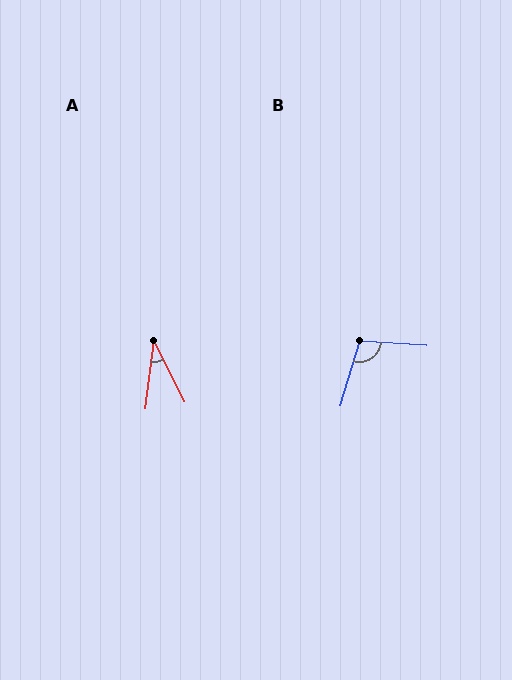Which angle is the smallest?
A, at approximately 34 degrees.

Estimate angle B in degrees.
Approximately 103 degrees.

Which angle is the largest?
B, at approximately 103 degrees.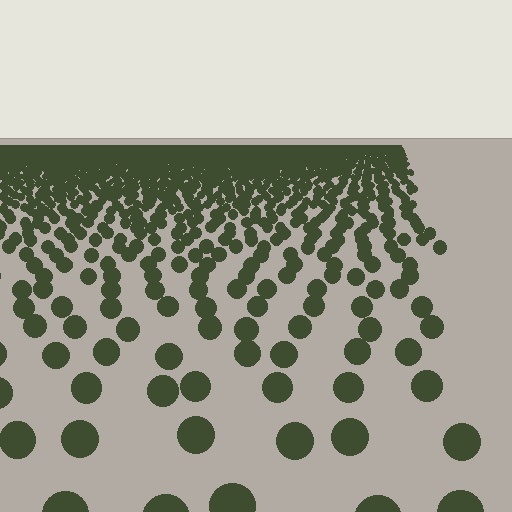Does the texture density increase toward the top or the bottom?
Density increases toward the top.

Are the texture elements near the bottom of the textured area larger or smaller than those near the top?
Larger. Near the bottom, elements are closer to the viewer and appear at a bigger on-screen size.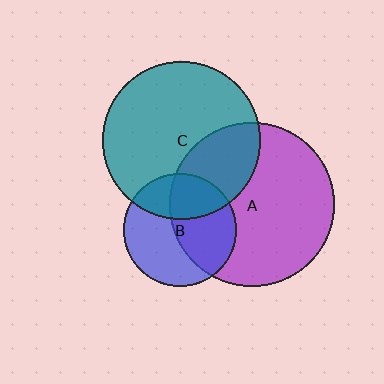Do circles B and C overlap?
Yes.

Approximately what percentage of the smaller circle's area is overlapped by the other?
Approximately 30%.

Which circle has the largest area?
Circle A (purple).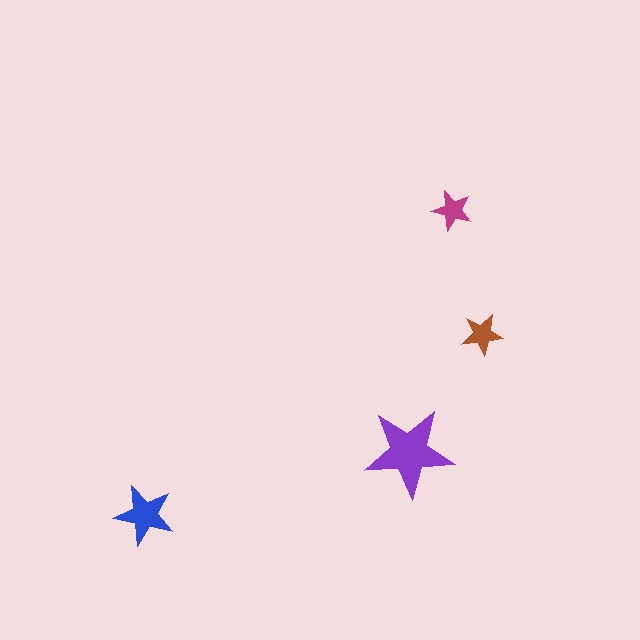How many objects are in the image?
There are 4 objects in the image.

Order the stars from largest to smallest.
the purple one, the blue one, the brown one, the magenta one.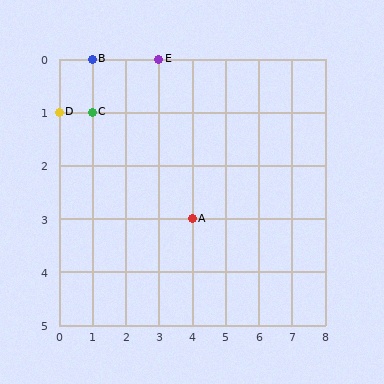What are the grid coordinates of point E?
Point E is at grid coordinates (3, 0).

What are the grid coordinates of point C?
Point C is at grid coordinates (1, 1).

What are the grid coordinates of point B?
Point B is at grid coordinates (1, 0).